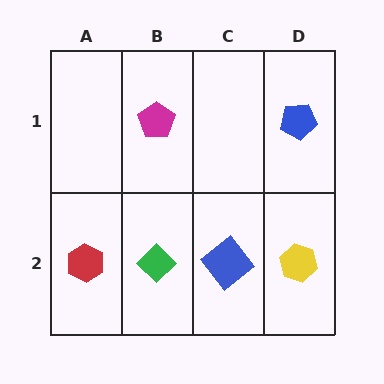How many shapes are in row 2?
4 shapes.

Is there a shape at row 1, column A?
No, that cell is empty.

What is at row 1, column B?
A magenta pentagon.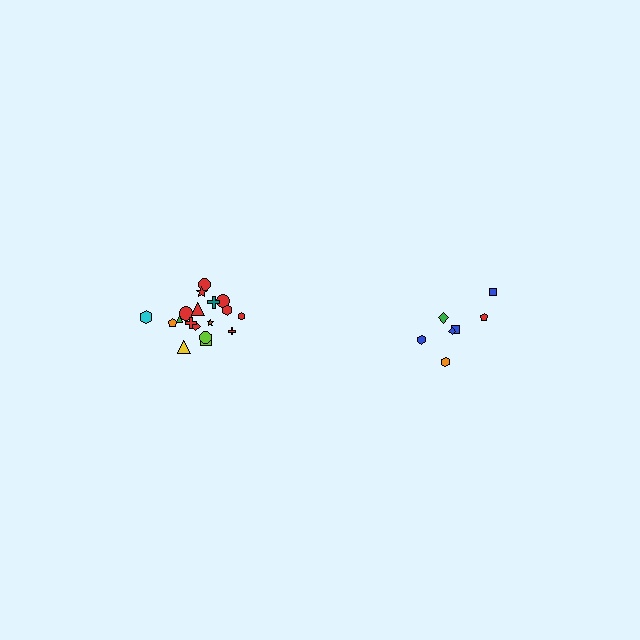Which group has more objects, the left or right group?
The left group.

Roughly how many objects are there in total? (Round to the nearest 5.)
Roughly 25 objects in total.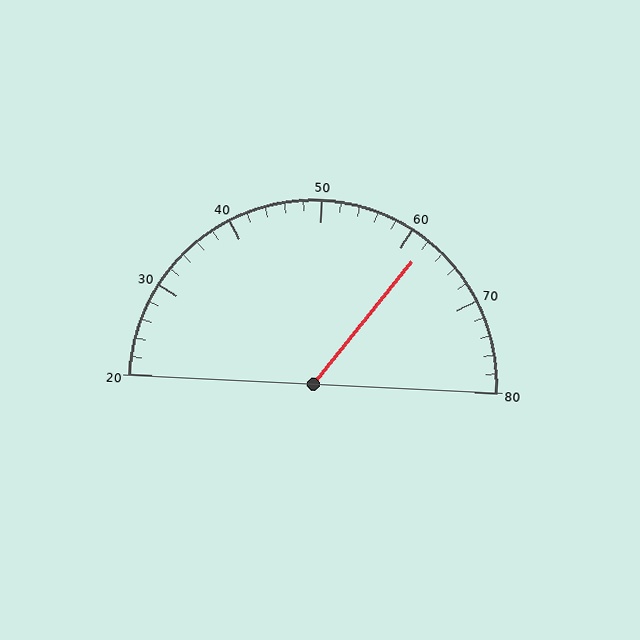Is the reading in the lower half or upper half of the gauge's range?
The reading is in the upper half of the range (20 to 80).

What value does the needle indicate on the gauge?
The needle indicates approximately 62.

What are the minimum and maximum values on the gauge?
The gauge ranges from 20 to 80.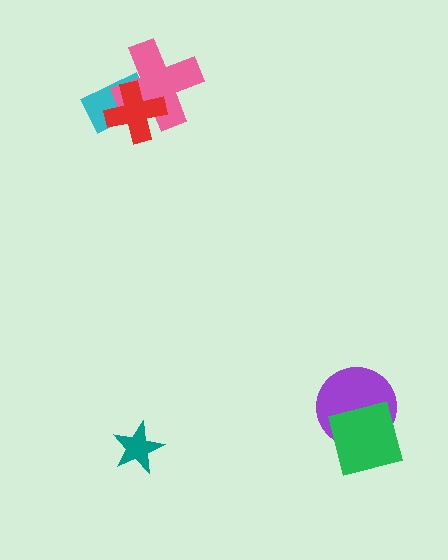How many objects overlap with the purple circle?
1 object overlaps with the purple circle.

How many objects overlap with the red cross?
2 objects overlap with the red cross.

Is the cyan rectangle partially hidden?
Yes, it is partially covered by another shape.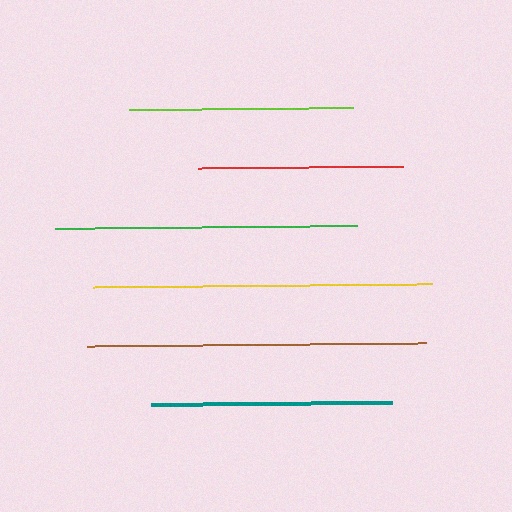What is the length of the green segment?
The green segment is approximately 302 pixels long.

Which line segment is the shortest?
The red line is the shortest at approximately 205 pixels.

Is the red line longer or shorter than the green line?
The green line is longer than the red line.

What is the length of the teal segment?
The teal segment is approximately 241 pixels long.